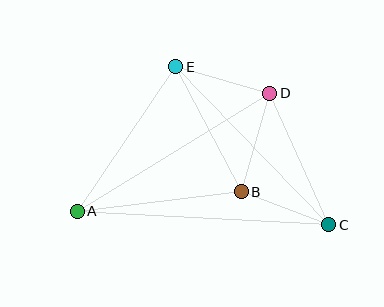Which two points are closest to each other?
Points B and C are closest to each other.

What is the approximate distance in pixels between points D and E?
The distance between D and E is approximately 98 pixels.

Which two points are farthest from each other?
Points A and C are farthest from each other.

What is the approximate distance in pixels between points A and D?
The distance between A and D is approximately 226 pixels.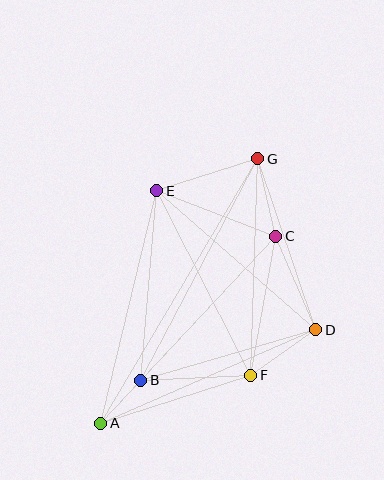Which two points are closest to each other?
Points A and B are closest to each other.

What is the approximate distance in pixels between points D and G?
The distance between D and G is approximately 180 pixels.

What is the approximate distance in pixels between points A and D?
The distance between A and D is approximately 234 pixels.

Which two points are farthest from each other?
Points A and G are farthest from each other.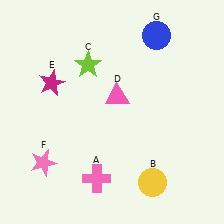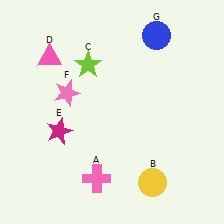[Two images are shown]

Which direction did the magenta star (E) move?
The magenta star (E) moved down.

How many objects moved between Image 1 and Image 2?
3 objects moved between the two images.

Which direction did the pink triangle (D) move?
The pink triangle (D) moved left.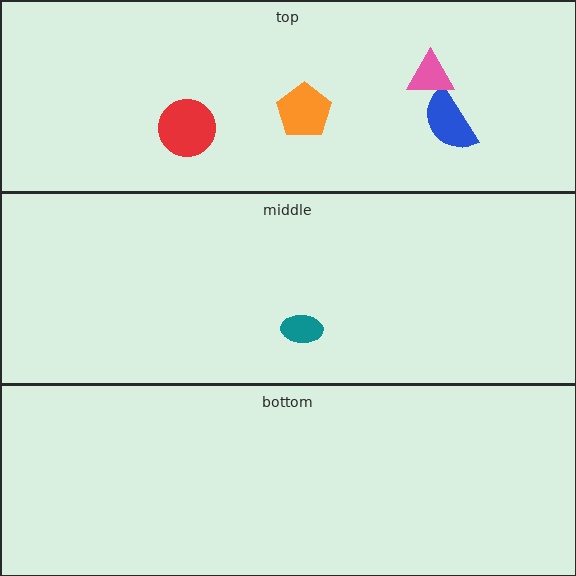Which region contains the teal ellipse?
The middle region.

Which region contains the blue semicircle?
The top region.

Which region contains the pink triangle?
The top region.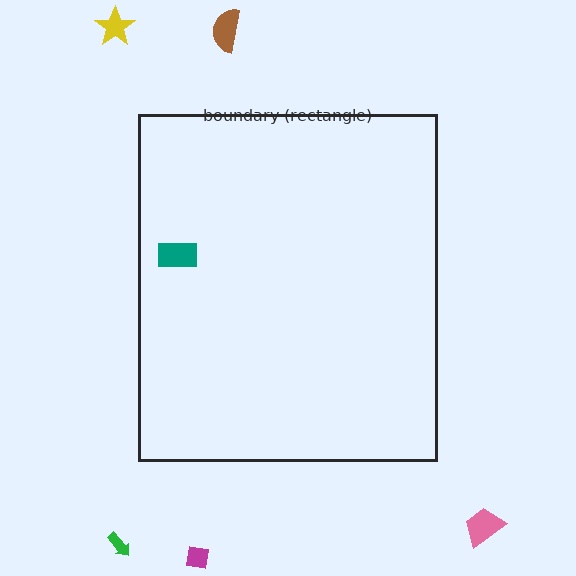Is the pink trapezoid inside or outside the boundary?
Outside.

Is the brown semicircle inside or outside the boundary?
Outside.